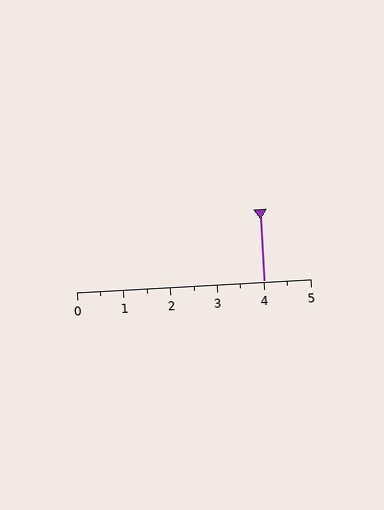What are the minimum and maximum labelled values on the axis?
The axis runs from 0 to 5.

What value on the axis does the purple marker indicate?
The marker indicates approximately 4.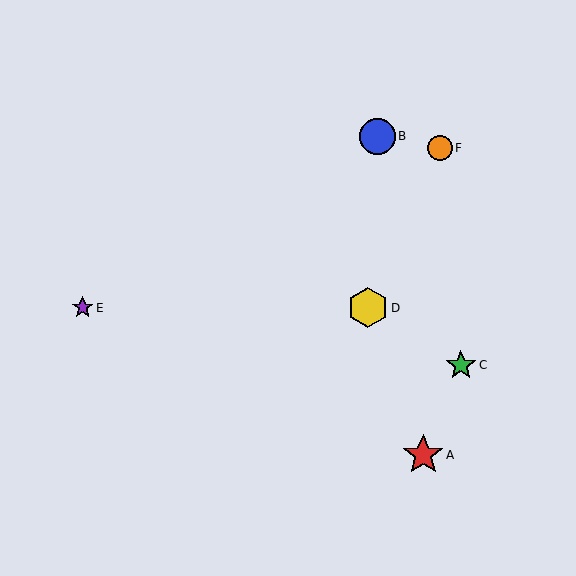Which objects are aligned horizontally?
Objects D, E are aligned horizontally.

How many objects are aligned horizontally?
2 objects (D, E) are aligned horizontally.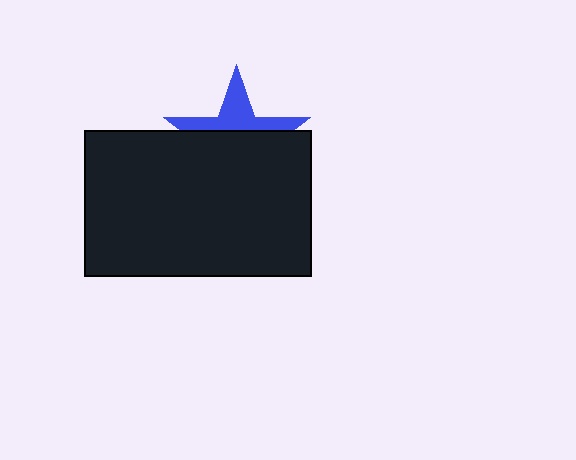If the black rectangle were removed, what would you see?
You would see the complete blue star.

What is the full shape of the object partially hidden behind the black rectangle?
The partially hidden object is a blue star.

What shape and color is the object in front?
The object in front is a black rectangle.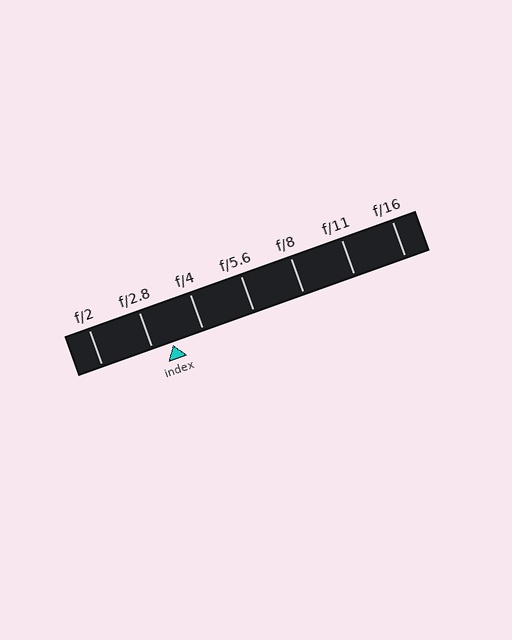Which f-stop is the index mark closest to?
The index mark is closest to f/2.8.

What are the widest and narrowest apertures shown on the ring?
The widest aperture shown is f/2 and the narrowest is f/16.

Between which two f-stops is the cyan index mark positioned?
The index mark is between f/2.8 and f/4.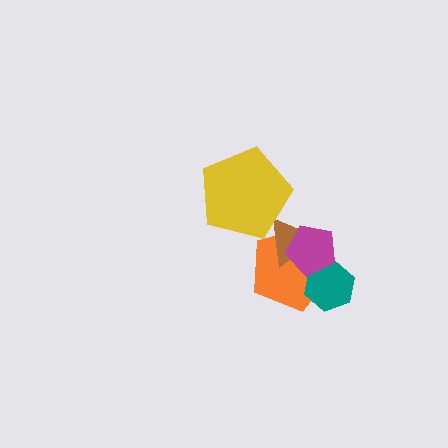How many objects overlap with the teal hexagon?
2 objects overlap with the teal hexagon.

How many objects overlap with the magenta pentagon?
3 objects overlap with the magenta pentagon.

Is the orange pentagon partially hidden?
Yes, it is partially covered by another shape.